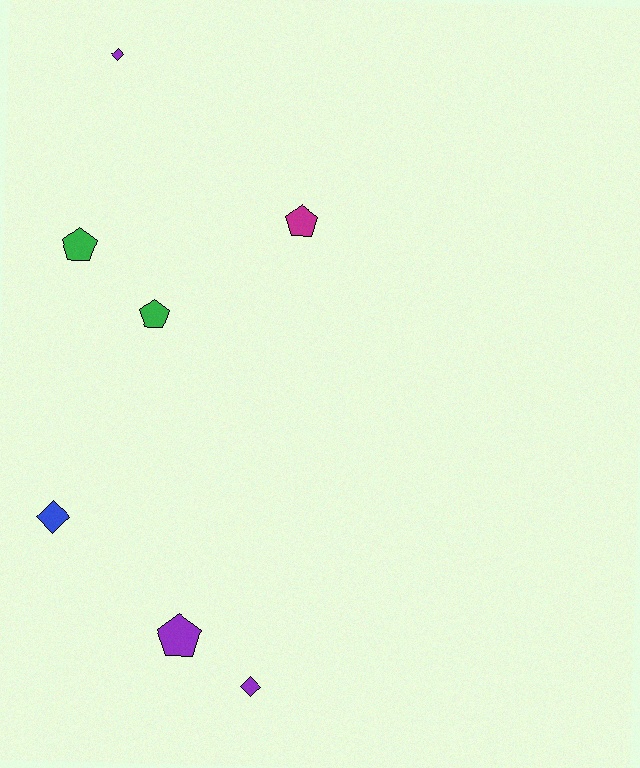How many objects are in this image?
There are 7 objects.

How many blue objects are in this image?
There is 1 blue object.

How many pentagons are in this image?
There are 4 pentagons.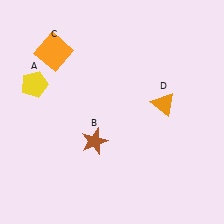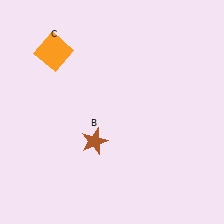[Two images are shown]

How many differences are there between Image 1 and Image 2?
There are 2 differences between the two images.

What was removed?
The orange triangle (D), the yellow pentagon (A) were removed in Image 2.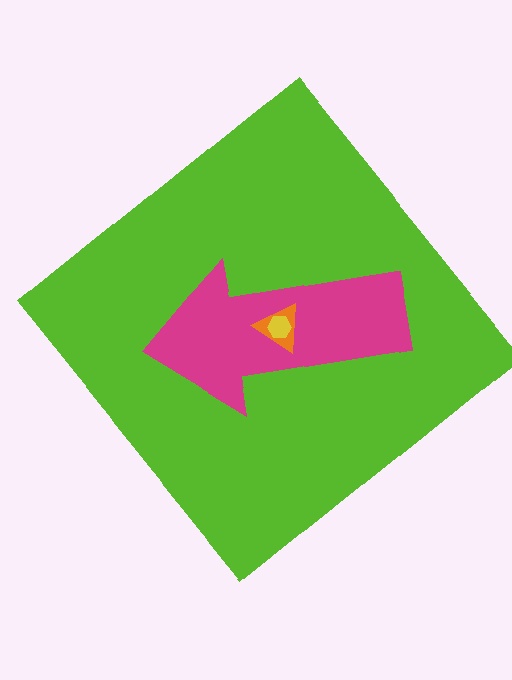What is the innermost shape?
The yellow hexagon.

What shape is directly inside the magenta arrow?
The orange triangle.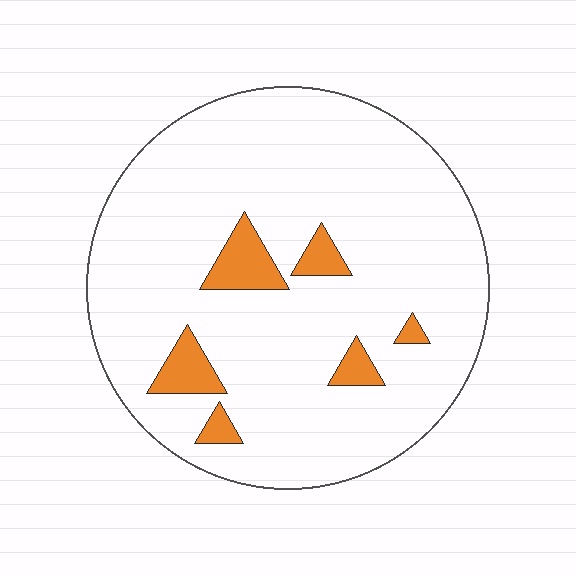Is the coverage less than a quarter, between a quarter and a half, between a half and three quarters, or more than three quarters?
Less than a quarter.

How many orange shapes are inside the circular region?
6.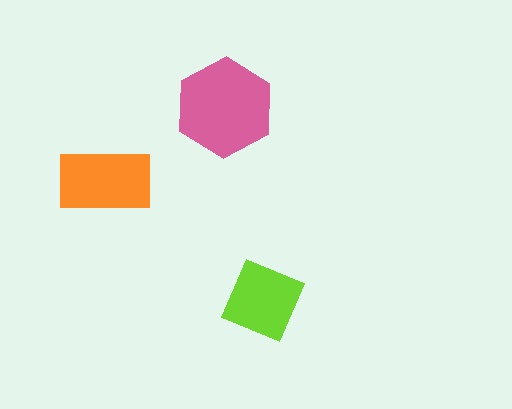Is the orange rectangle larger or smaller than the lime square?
Larger.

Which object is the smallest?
The lime square.